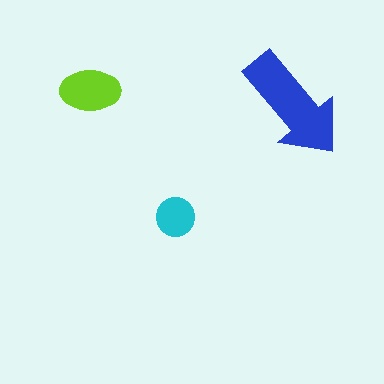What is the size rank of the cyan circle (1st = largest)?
3rd.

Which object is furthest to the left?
The lime ellipse is leftmost.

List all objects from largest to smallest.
The blue arrow, the lime ellipse, the cyan circle.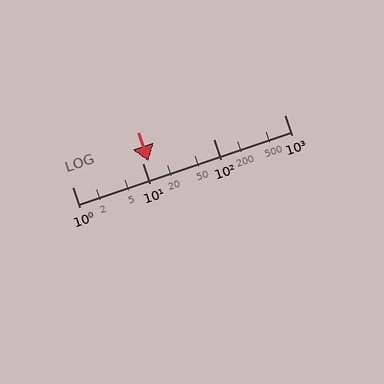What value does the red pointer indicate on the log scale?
The pointer indicates approximately 12.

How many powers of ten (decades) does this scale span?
The scale spans 3 decades, from 1 to 1000.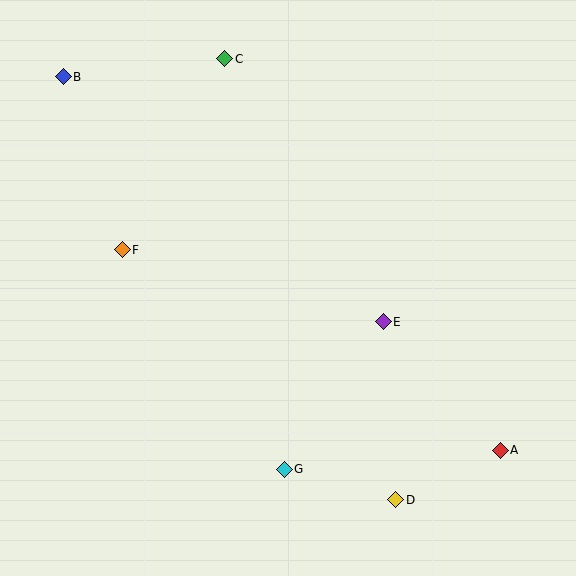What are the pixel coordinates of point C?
Point C is at (225, 59).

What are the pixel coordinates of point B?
Point B is at (63, 77).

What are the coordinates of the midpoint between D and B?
The midpoint between D and B is at (230, 288).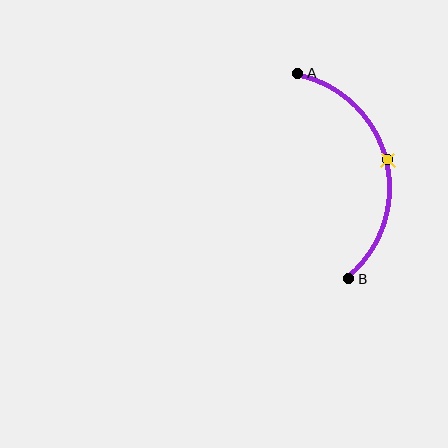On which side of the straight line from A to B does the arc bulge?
The arc bulges to the right of the straight line connecting A and B.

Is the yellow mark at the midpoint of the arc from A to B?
Yes. The yellow mark lies on the arc at equal arc-length from both A and B — it is the arc midpoint.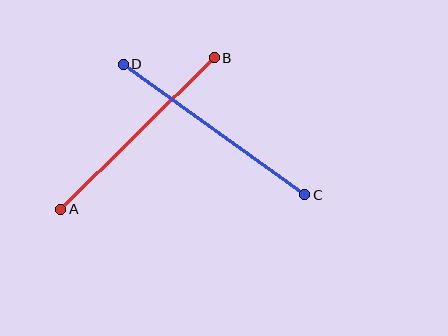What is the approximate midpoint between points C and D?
The midpoint is at approximately (214, 130) pixels.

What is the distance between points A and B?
The distance is approximately 216 pixels.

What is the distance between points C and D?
The distance is approximately 224 pixels.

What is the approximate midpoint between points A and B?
The midpoint is at approximately (138, 133) pixels.